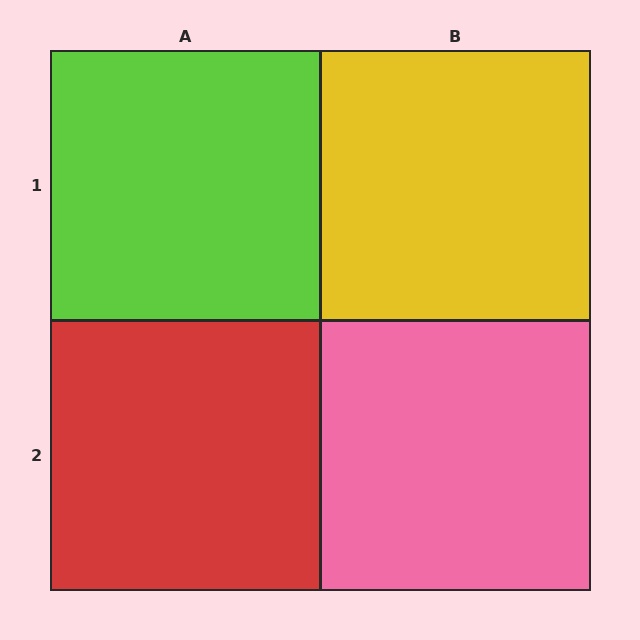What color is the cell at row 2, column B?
Pink.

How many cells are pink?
1 cell is pink.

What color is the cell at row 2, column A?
Red.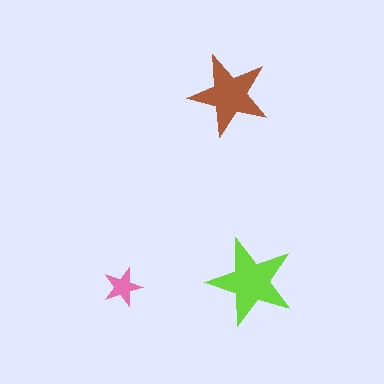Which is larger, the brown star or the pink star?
The brown one.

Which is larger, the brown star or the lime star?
The lime one.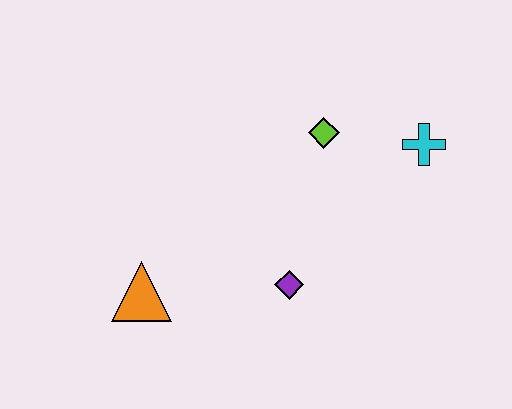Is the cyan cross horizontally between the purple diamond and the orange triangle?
No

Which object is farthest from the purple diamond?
The cyan cross is farthest from the purple diamond.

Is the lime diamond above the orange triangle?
Yes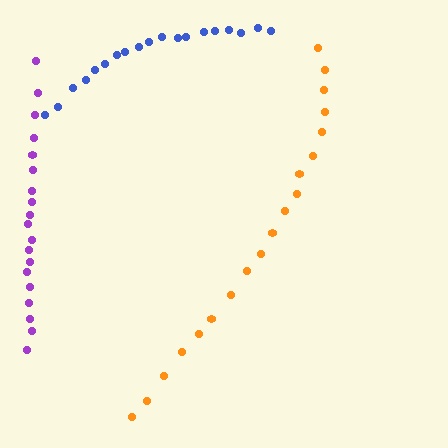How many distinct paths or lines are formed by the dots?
There are 3 distinct paths.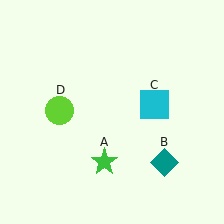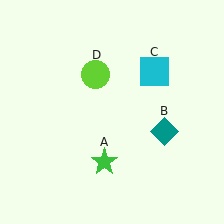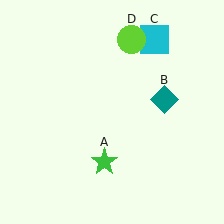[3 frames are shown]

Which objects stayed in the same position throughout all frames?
Green star (object A) remained stationary.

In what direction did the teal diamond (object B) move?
The teal diamond (object B) moved up.